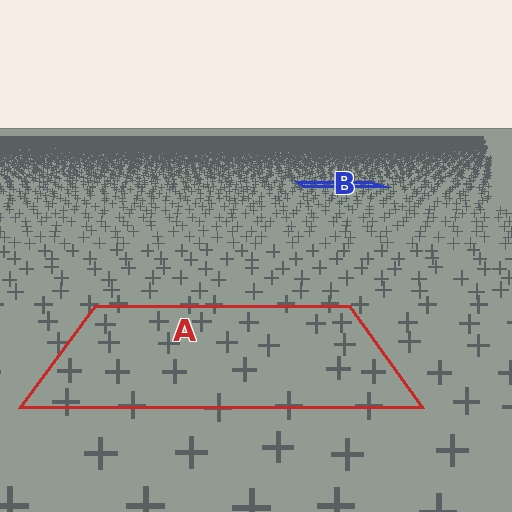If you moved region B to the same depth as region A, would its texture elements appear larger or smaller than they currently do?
They would appear larger. At a closer depth, the same texture elements are projected at a bigger on-screen size.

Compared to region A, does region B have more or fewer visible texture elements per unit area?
Region B has more texture elements per unit area — they are packed more densely because it is farther away.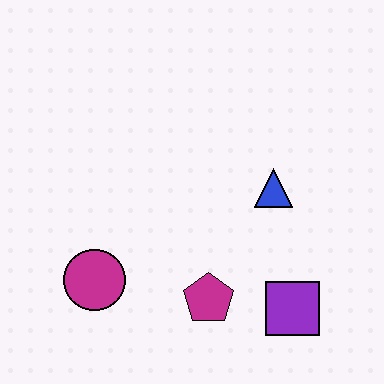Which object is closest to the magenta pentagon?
The purple square is closest to the magenta pentagon.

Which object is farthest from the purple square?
The magenta circle is farthest from the purple square.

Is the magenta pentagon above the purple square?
Yes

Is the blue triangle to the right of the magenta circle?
Yes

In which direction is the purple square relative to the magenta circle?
The purple square is to the right of the magenta circle.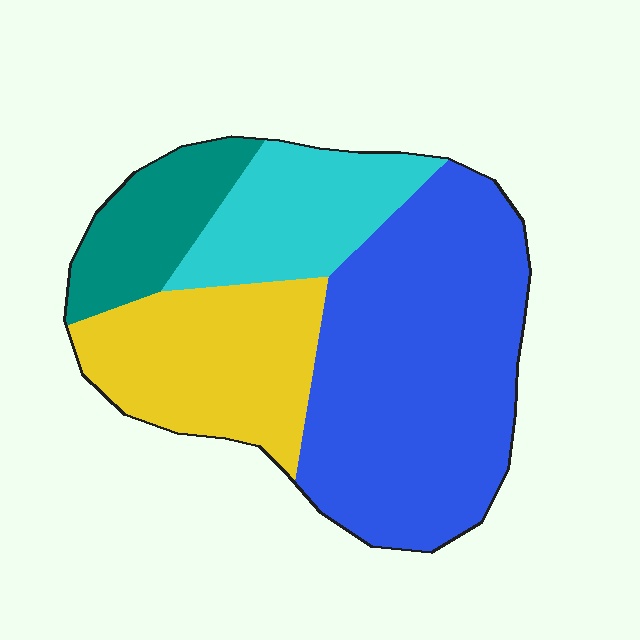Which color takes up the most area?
Blue, at roughly 45%.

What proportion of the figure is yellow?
Yellow covers around 25% of the figure.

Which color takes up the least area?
Teal, at roughly 15%.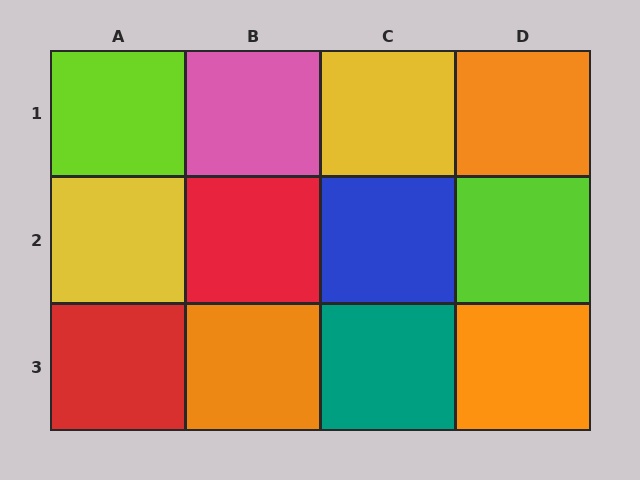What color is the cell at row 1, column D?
Orange.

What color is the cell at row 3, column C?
Teal.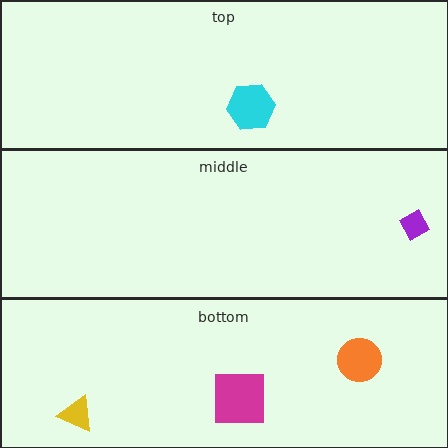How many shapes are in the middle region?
1.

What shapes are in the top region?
The cyan hexagon.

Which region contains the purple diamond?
The middle region.